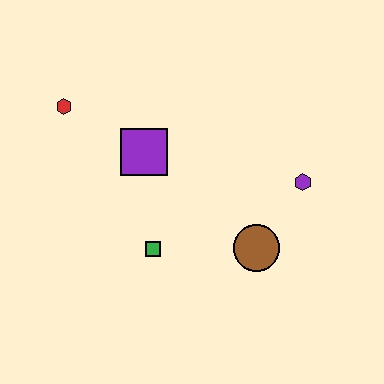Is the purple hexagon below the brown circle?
No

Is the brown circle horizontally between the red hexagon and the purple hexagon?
Yes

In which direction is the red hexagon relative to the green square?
The red hexagon is above the green square.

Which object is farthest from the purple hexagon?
The red hexagon is farthest from the purple hexagon.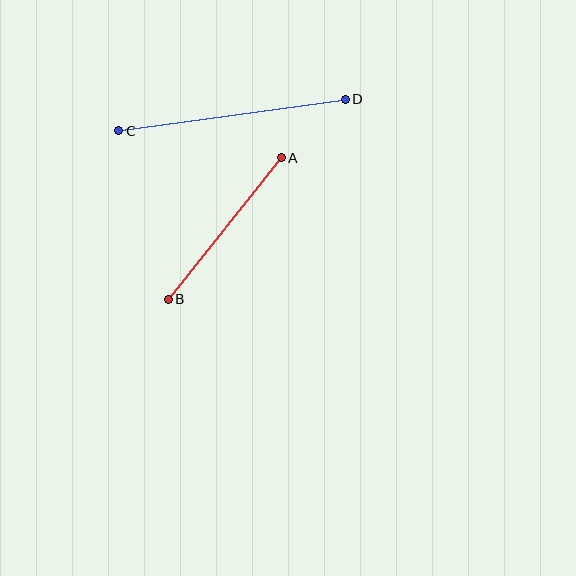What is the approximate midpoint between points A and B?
The midpoint is at approximately (225, 228) pixels.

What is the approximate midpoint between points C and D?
The midpoint is at approximately (232, 115) pixels.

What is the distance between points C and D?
The distance is approximately 229 pixels.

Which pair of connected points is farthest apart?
Points C and D are farthest apart.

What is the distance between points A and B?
The distance is approximately 181 pixels.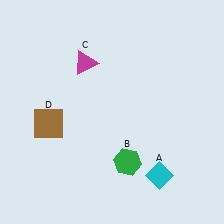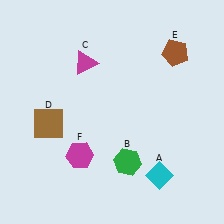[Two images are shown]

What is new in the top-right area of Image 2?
A brown pentagon (E) was added in the top-right area of Image 2.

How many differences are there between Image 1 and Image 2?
There are 2 differences between the two images.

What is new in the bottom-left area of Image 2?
A magenta hexagon (F) was added in the bottom-left area of Image 2.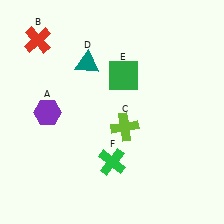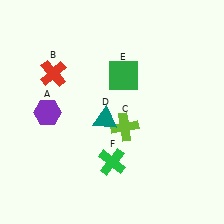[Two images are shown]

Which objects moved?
The objects that moved are: the red cross (B), the teal triangle (D).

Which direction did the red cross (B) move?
The red cross (B) moved down.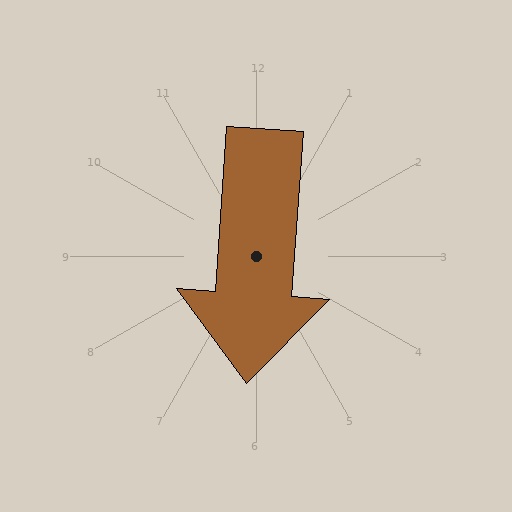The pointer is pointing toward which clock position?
Roughly 6 o'clock.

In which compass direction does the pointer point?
South.